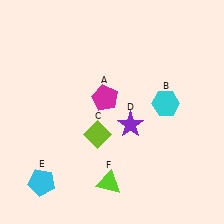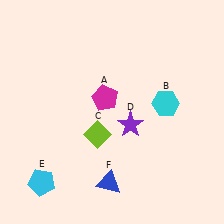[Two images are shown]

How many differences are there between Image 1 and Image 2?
There is 1 difference between the two images.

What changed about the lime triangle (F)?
In Image 1, F is lime. In Image 2, it changed to blue.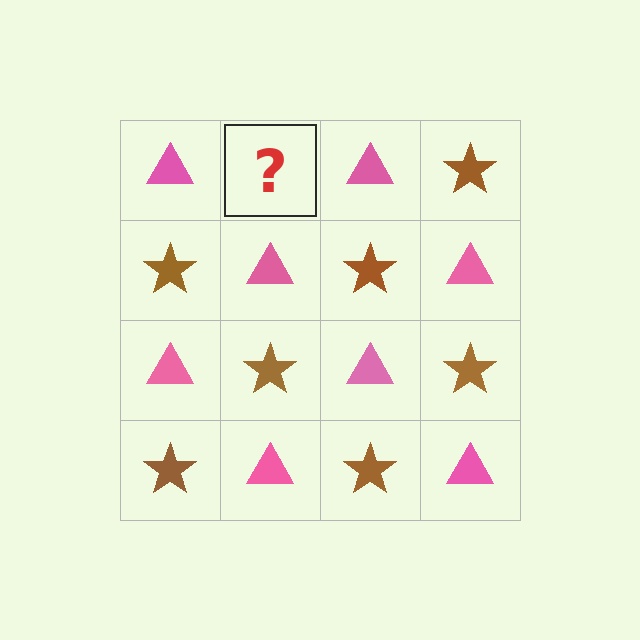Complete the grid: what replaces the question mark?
The question mark should be replaced with a brown star.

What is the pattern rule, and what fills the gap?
The rule is that it alternates pink triangle and brown star in a checkerboard pattern. The gap should be filled with a brown star.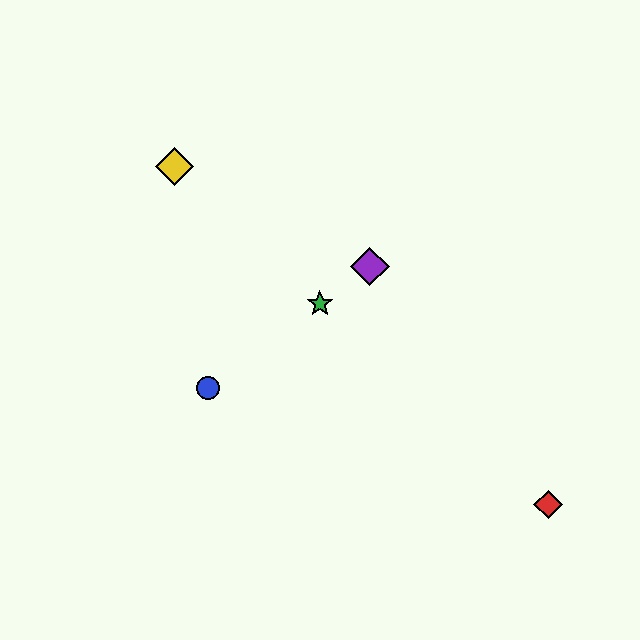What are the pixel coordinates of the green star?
The green star is at (320, 304).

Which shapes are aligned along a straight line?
The blue circle, the green star, the purple diamond are aligned along a straight line.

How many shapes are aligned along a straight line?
3 shapes (the blue circle, the green star, the purple diamond) are aligned along a straight line.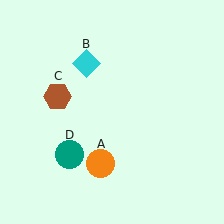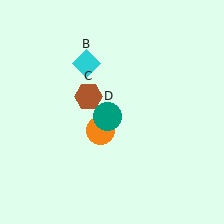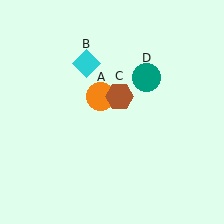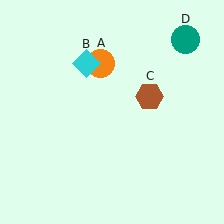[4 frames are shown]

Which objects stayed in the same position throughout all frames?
Cyan diamond (object B) remained stationary.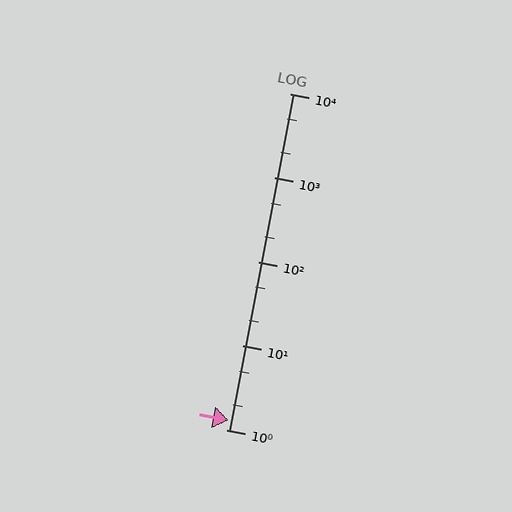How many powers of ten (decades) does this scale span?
The scale spans 4 decades, from 1 to 10000.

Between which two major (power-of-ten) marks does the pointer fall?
The pointer is between 1 and 10.